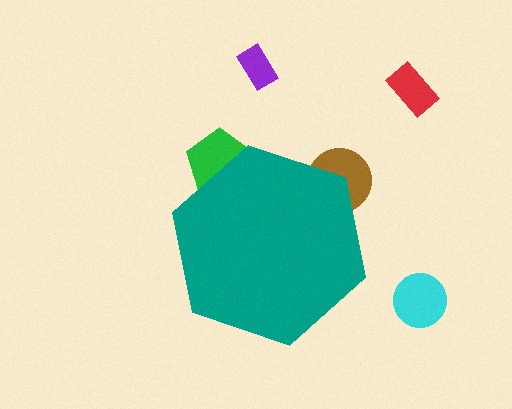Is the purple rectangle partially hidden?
No, the purple rectangle is fully visible.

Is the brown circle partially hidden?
Yes, the brown circle is partially hidden behind the teal hexagon.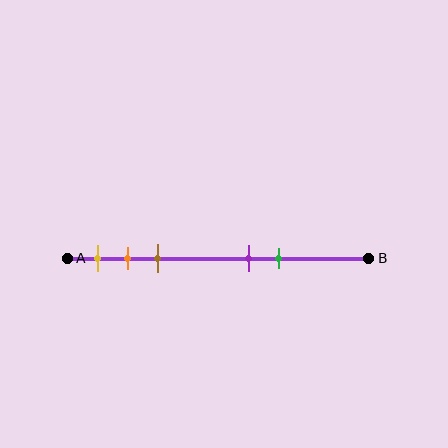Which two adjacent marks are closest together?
The orange and brown marks are the closest adjacent pair.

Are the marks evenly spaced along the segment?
No, the marks are not evenly spaced.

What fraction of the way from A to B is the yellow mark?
The yellow mark is approximately 10% (0.1) of the way from A to B.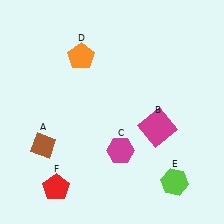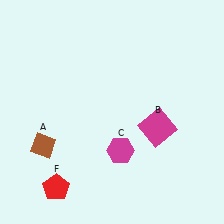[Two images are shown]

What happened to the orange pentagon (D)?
The orange pentagon (D) was removed in Image 2. It was in the top-left area of Image 1.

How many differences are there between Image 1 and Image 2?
There are 2 differences between the two images.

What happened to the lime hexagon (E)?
The lime hexagon (E) was removed in Image 2. It was in the bottom-right area of Image 1.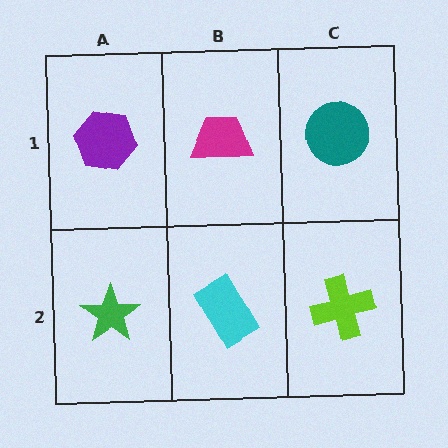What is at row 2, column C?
A lime cross.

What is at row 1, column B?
A magenta trapezoid.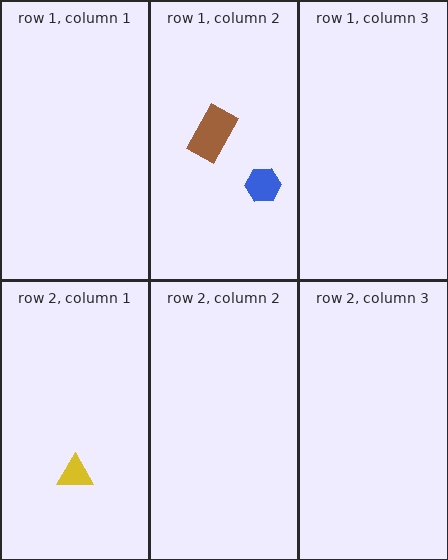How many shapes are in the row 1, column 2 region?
2.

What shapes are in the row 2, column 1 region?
The yellow triangle.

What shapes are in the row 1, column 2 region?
The blue hexagon, the brown rectangle.